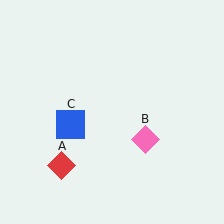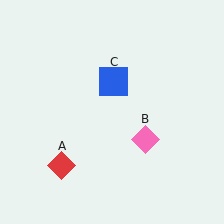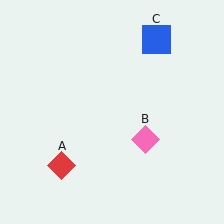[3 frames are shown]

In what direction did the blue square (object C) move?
The blue square (object C) moved up and to the right.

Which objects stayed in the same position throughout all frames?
Red diamond (object A) and pink diamond (object B) remained stationary.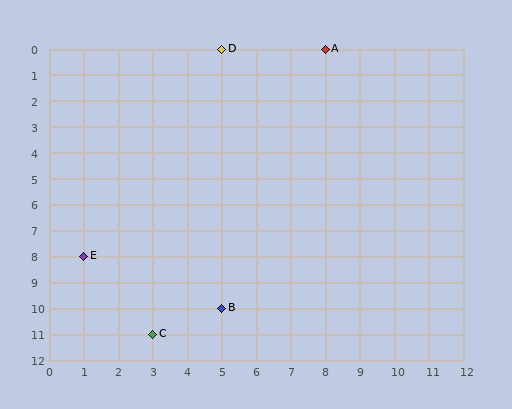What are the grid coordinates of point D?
Point D is at grid coordinates (5, 0).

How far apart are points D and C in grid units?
Points D and C are 2 columns and 11 rows apart (about 11.2 grid units diagonally).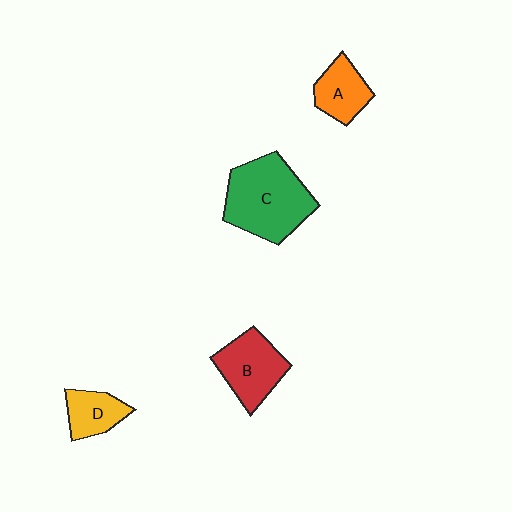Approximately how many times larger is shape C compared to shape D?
Approximately 2.4 times.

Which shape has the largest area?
Shape C (green).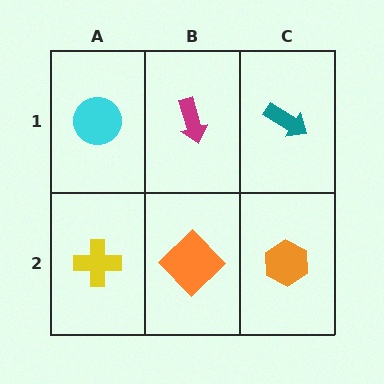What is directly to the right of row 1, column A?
A magenta arrow.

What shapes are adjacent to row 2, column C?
A teal arrow (row 1, column C), an orange diamond (row 2, column B).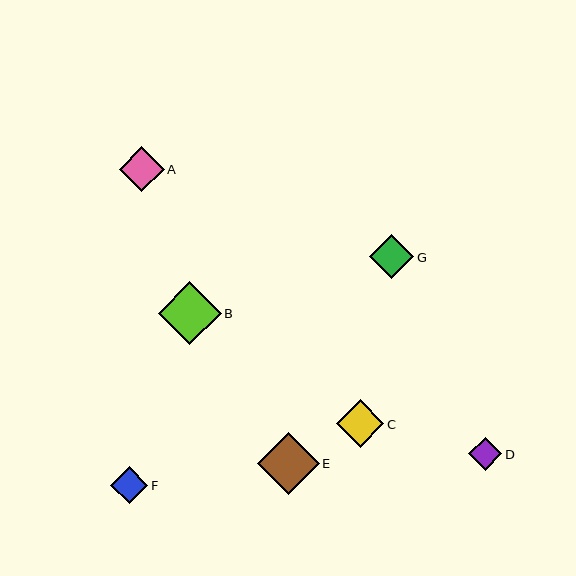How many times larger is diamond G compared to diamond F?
Diamond G is approximately 1.2 times the size of diamond F.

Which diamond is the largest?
Diamond B is the largest with a size of approximately 63 pixels.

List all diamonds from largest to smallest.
From largest to smallest: B, E, C, A, G, F, D.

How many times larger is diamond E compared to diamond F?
Diamond E is approximately 1.7 times the size of diamond F.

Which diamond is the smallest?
Diamond D is the smallest with a size of approximately 33 pixels.